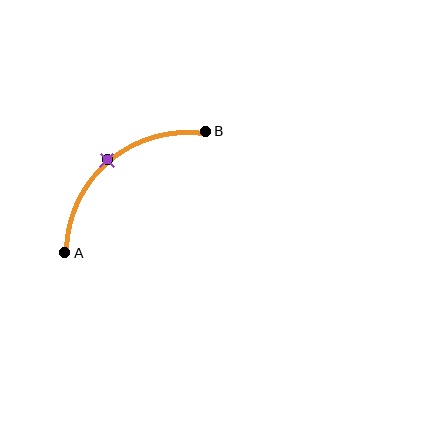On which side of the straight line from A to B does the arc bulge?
The arc bulges above and to the left of the straight line connecting A and B.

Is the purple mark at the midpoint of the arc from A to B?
Yes. The purple mark lies on the arc at equal arc-length from both A and B — it is the arc midpoint.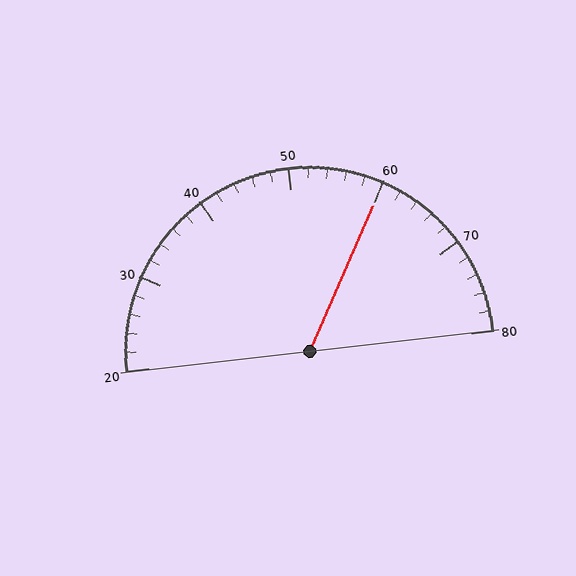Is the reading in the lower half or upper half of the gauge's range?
The reading is in the upper half of the range (20 to 80).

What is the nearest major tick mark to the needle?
The nearest major tick mark is 60.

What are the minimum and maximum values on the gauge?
The gauge ranges from 20 to 80.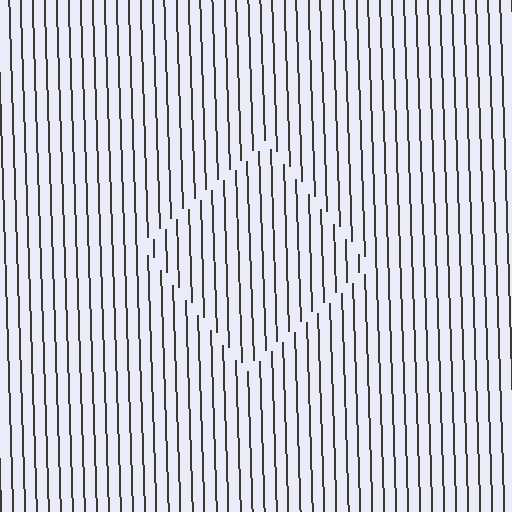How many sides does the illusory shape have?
4 sides — the line-ends trace a square.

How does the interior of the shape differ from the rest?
The interior of the shape contains the same grating, shifted by half a period — the contour is defined by the phase discontinuity where line-ends from the inner and outer gratings abut.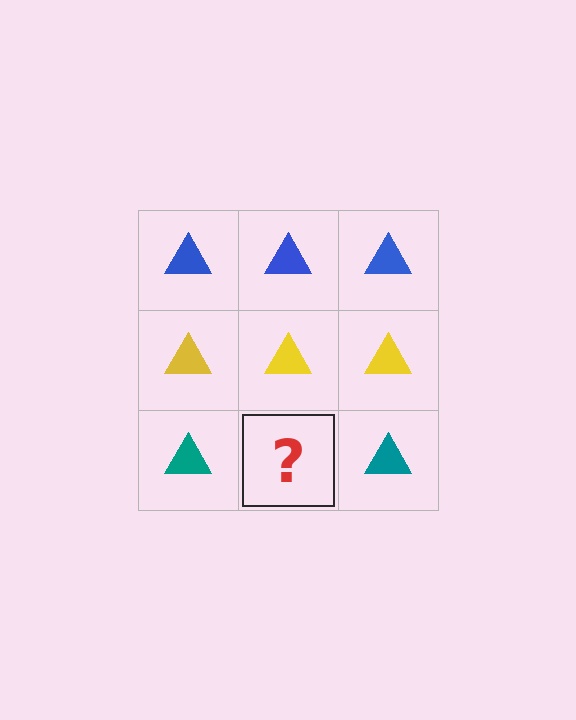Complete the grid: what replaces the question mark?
The question mark should be replaced with a teal triangle.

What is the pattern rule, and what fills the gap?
The rule is that each row has a consistent color. The gap should be filled with a teal triangle.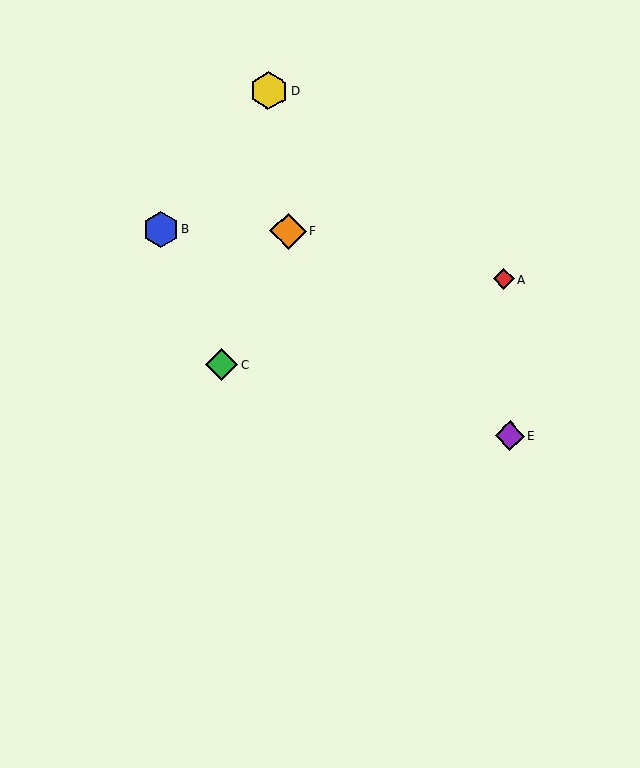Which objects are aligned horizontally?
Objects B, F are aligned horizontally.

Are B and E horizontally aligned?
No, B is at y≈229 and E is at y≈436.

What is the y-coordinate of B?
Object B is at y≈229.